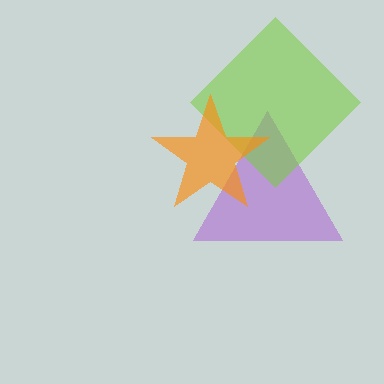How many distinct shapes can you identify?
There are 3 distinct shapes: a purple triangle, a lime diamond, an orange star.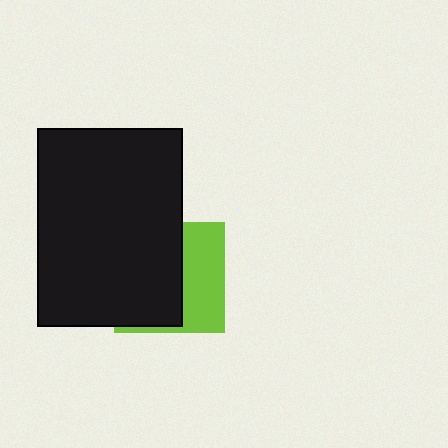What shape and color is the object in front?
The object in front is a black rectangle.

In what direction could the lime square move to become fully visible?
The lime square could move right. That would shift it out from behind the black rectangle entirely.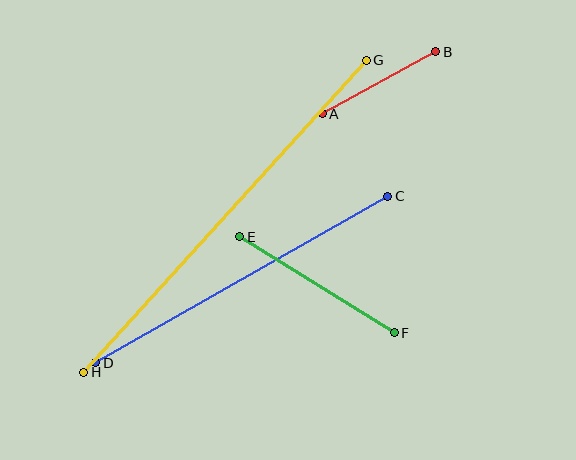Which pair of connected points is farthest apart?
Points G and H are farthest apart.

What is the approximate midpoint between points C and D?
The midpoint is at approximately (242, 280) pixels.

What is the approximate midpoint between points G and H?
The midpoint is at approximately (225, 216) pixels.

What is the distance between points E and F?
The distance is approximately 182 pixels.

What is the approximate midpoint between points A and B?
The midpoint is at approximately (379, 83) pixels.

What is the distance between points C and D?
The distance is approximately 336 pixels.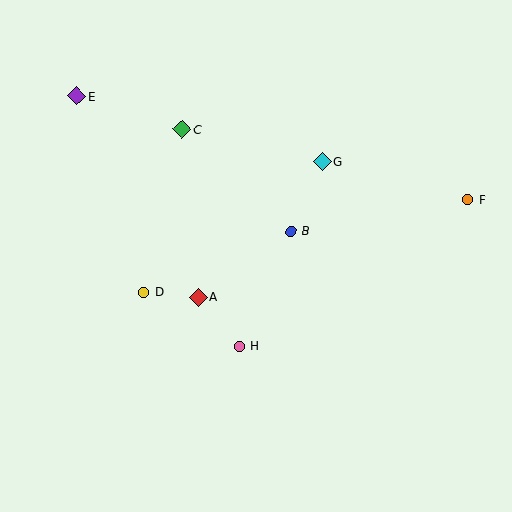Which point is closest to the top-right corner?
Point F is closest to the top-right corner.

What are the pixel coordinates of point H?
Point H is at (240, 346).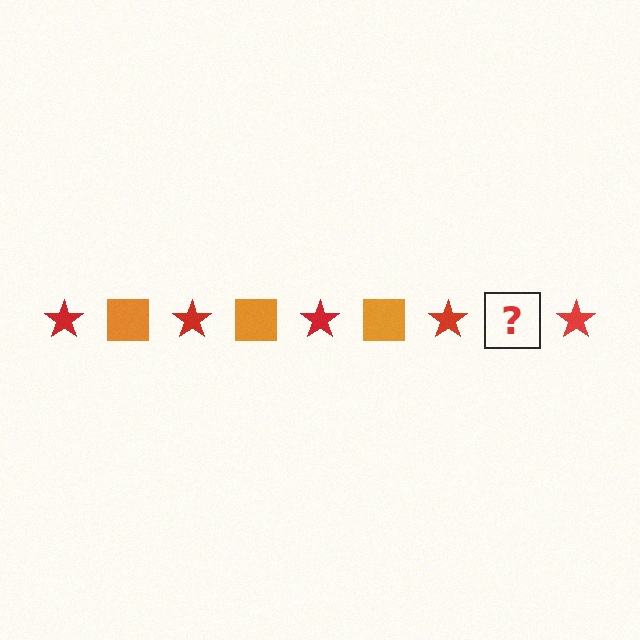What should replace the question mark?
The question mark should be replaced with an orange square.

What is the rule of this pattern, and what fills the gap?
The rule is that the pattern alternates between red star and orange square. The gap should be filled with an orange square.